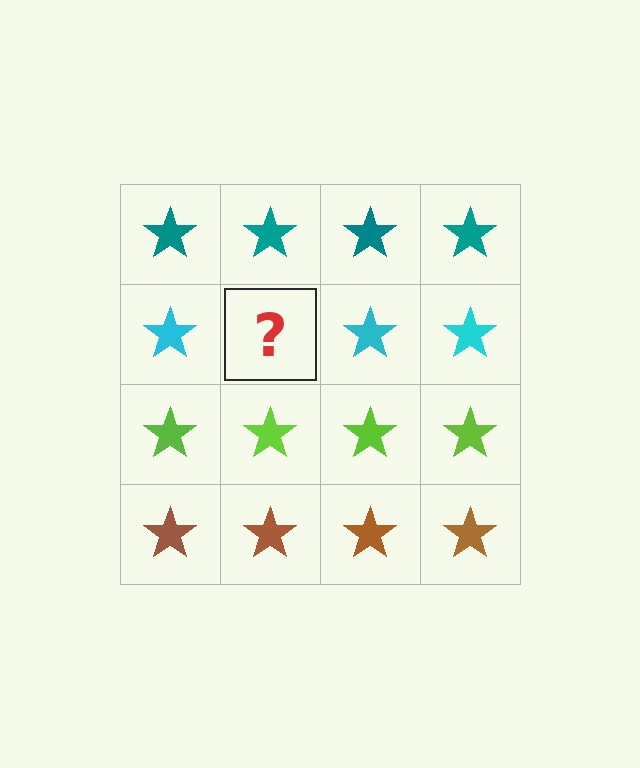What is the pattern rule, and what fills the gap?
The rule is that each row has a consistent color. The gap should be filled with a cyan star.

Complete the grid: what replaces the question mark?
The question mark should be replaced with a cyan star.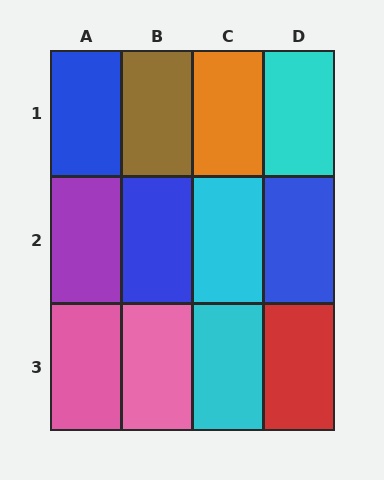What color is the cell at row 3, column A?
Pink.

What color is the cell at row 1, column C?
Orange.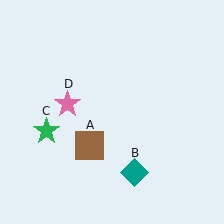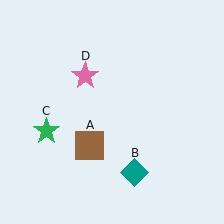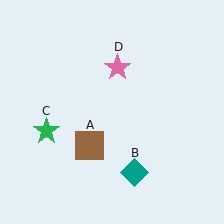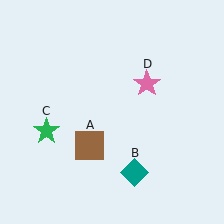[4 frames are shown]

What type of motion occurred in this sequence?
The pink star (object D) rotated clockwise around the center of the scene.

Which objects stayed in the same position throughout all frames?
Brown square (object A) and teal diamond (object B) and green star (object C) remained stationary.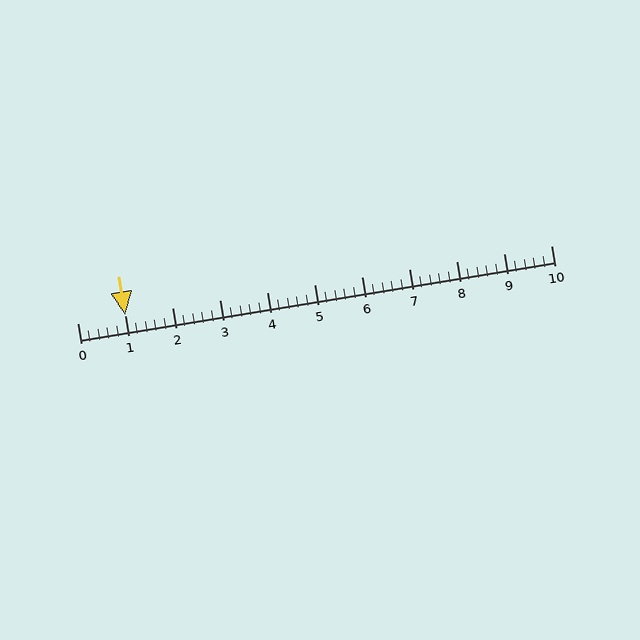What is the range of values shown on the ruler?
The ruler shows values from 0 to 10.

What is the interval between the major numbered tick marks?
The major tick marks are spaced 1 units apart.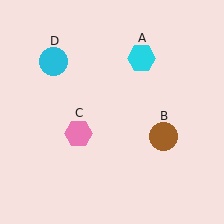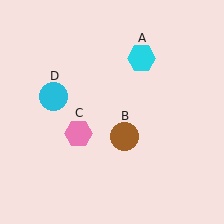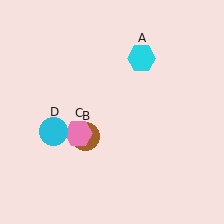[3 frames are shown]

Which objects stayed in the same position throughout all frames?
Cyan hexagon (object A) and pink hexagon (object C) remained stationary.